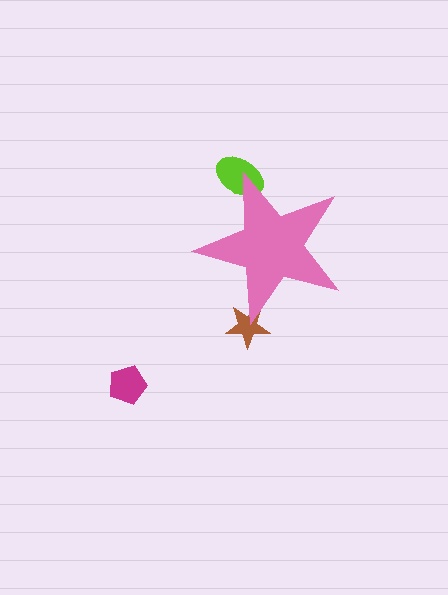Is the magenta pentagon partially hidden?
No, the magenta pentagon is fully visible.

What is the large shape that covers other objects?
A pink star.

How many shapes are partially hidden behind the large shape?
2 shapes are partially hidden.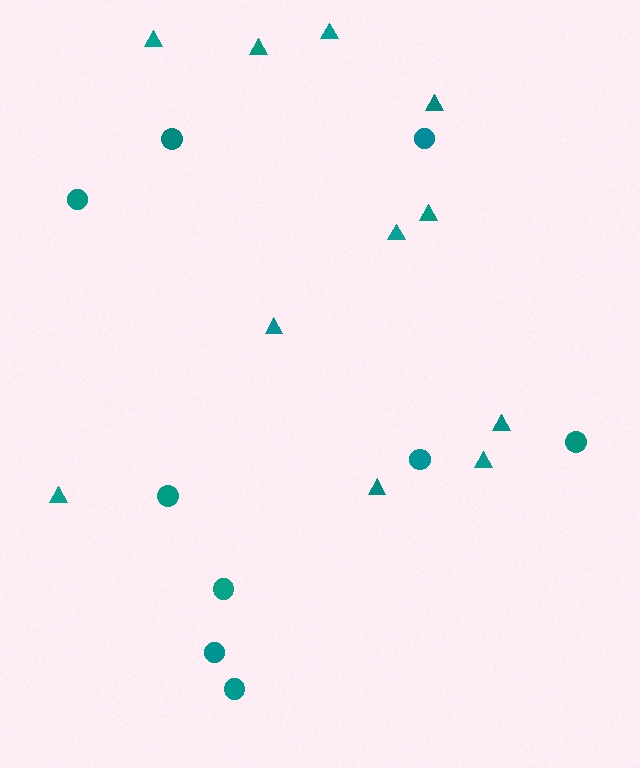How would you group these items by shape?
There are 2 groups: one group of triangles (11) and one group of circles (9).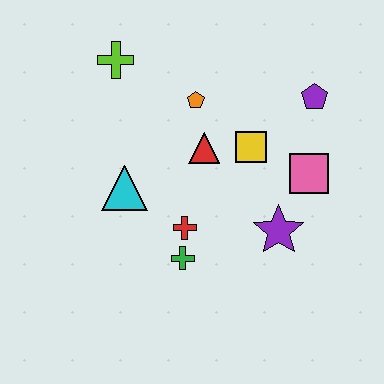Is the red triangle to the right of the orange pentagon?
Yes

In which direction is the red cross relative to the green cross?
The red cross is above the green cross.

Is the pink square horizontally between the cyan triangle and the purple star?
No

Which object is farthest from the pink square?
The lime cross is farthest from the pink square.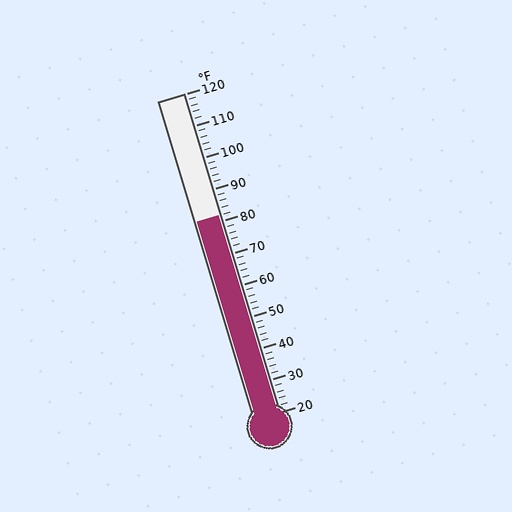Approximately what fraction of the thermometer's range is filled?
The thermometer is filled to approximately 60% of its range.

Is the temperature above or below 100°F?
The temperature is below 100°F.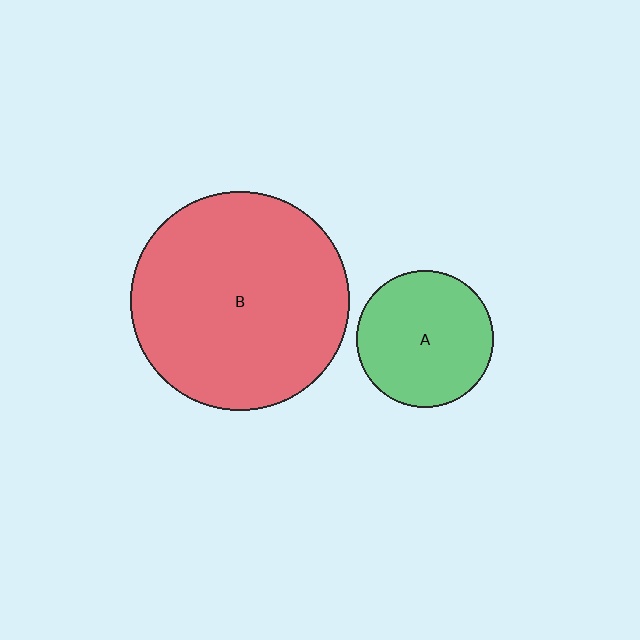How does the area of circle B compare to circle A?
Approximately 2.5 times.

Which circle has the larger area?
Circle B (red).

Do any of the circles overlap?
No, none of the circles overlap.